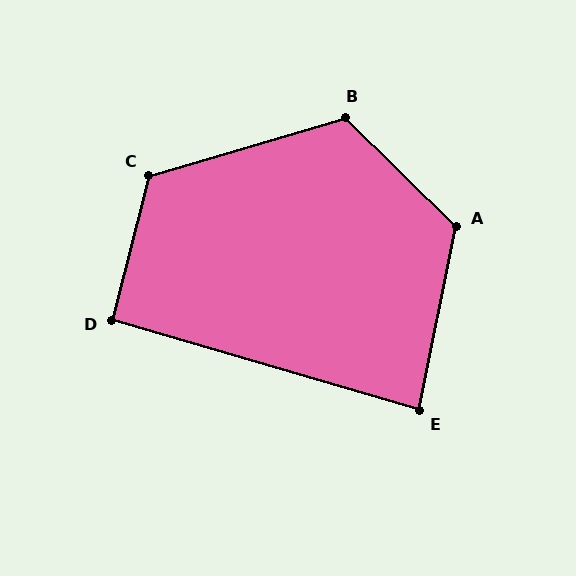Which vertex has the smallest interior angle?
E, at approximately 85 degrees.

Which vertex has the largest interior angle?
A, at approximately 123 degrees.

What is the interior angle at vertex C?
Approximately 120 degrees (obtuse).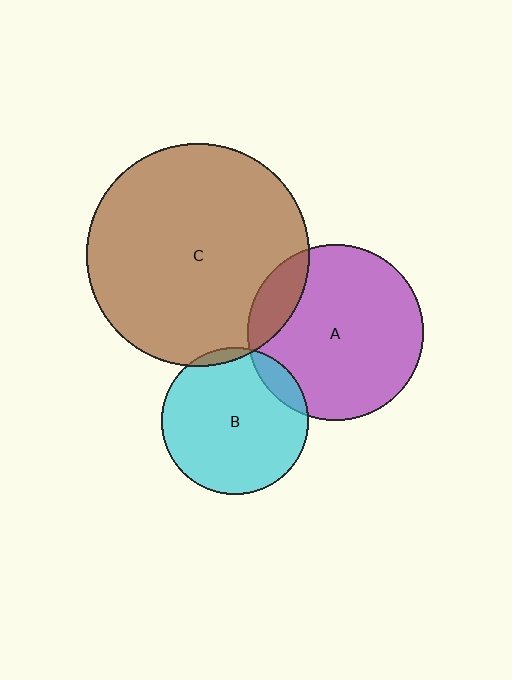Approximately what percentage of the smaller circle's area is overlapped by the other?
Approximately 5%.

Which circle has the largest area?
Circle C (brown).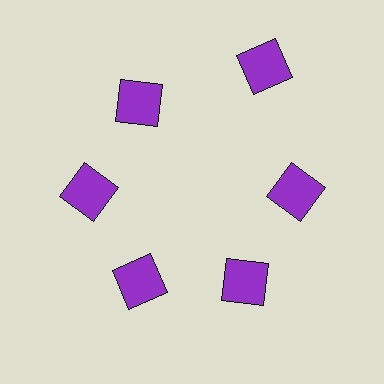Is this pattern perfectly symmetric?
No. The 6 purple squares are arranged in a ring, but one element near the 1 o'clock position is pushed outward from the center, breaking the 6-fold rotational symmetry.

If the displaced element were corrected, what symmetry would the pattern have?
It would have 6-fold rotational symmetry — the pattern would map onto itself every 60 degrees.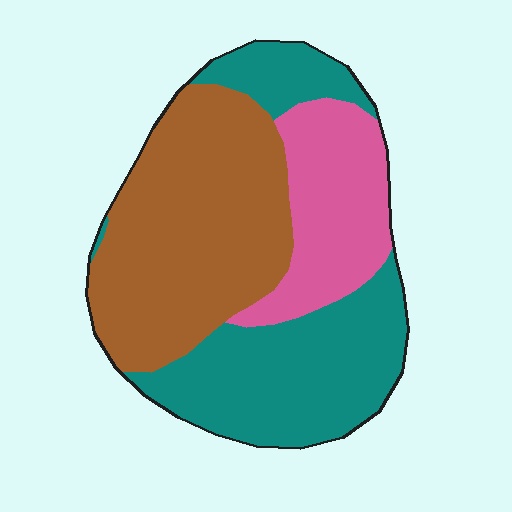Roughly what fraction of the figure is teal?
Teal covers 37% of the figure.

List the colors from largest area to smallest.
From largest to smallest: brown, teal, pink.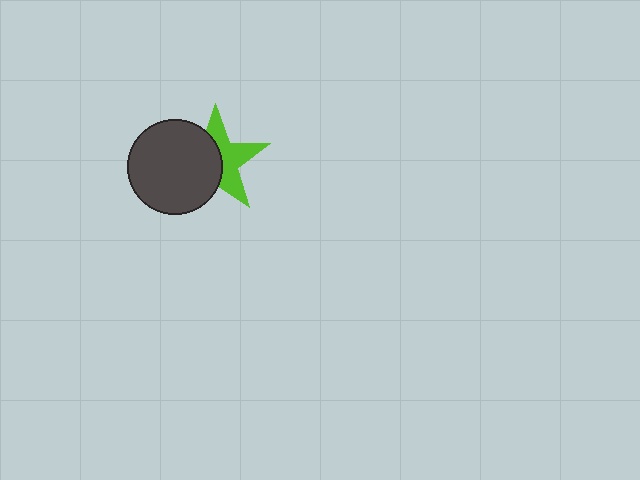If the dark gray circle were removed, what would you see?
You would see the complete lime star.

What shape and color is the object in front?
The object in front is a dark gray circle.